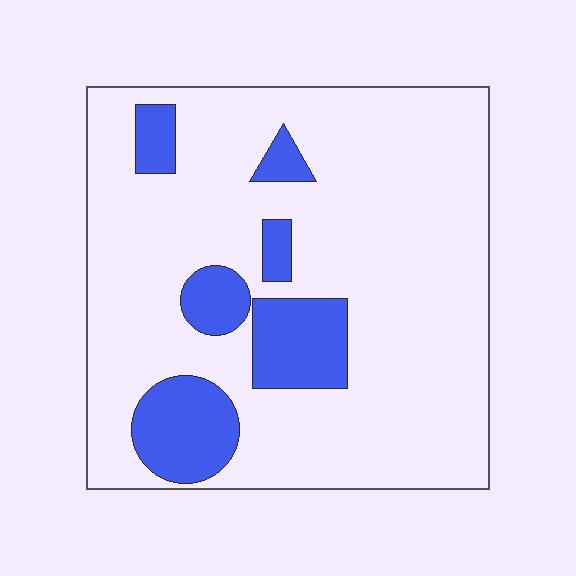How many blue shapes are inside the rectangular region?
6.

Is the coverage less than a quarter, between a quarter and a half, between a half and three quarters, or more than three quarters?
Less than a quarter.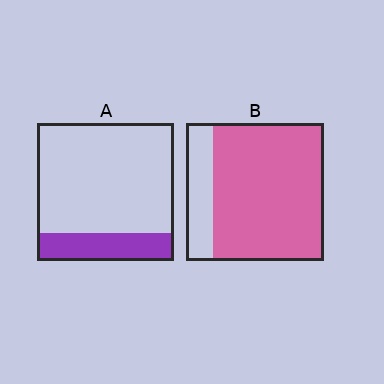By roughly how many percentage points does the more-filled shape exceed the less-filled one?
By roughly 60 percentage points (B over A).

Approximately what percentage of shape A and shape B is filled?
A is approximately 20% and B is approximately 80%.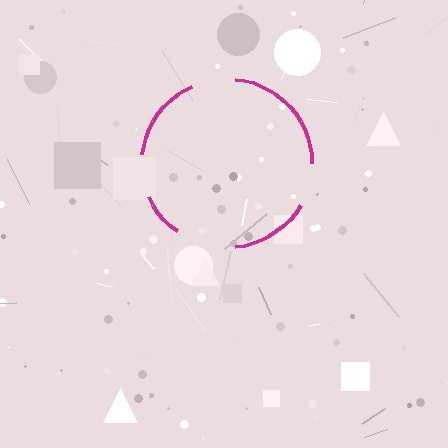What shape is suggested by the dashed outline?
The dashed outline suggests a circle.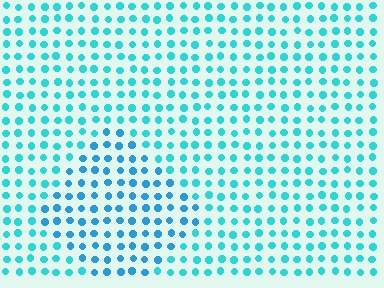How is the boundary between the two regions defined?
The boundary is defined purely by a slight shift in hue (about 22 degrees). Spacing, size, and orientation are identical on both sides.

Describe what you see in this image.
The image is filled with small cyan elements in a uniform arrangement. A diamond-shaped region is visible where the elements are tinted to a slightly different hue, forming a subtle color boundary.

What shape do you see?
I see a diamond.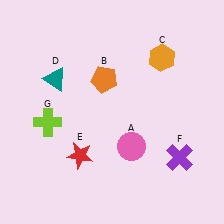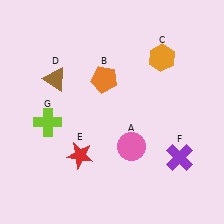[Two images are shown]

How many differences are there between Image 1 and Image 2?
There is 1 difference between the two images.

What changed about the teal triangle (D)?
In Image 1, D is teal. In Image 2, it changed to brown.